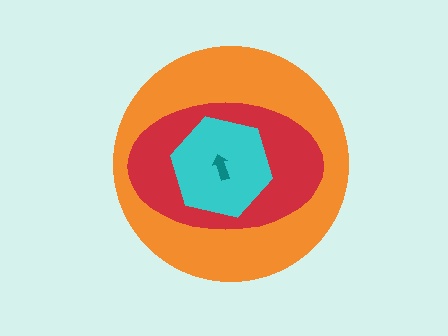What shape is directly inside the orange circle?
The red ellipse.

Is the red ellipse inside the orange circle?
Yes.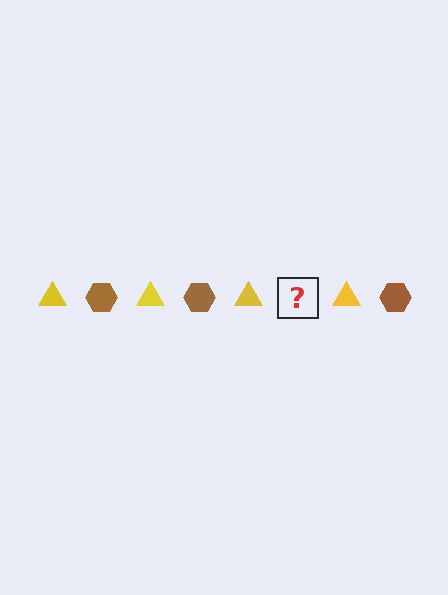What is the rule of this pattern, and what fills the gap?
The rule is that the pattern alternates between yellow triangle and brown hexagon. The gap should be filled with a brown hexagon.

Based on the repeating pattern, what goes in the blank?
The blank should be a brown hexagon.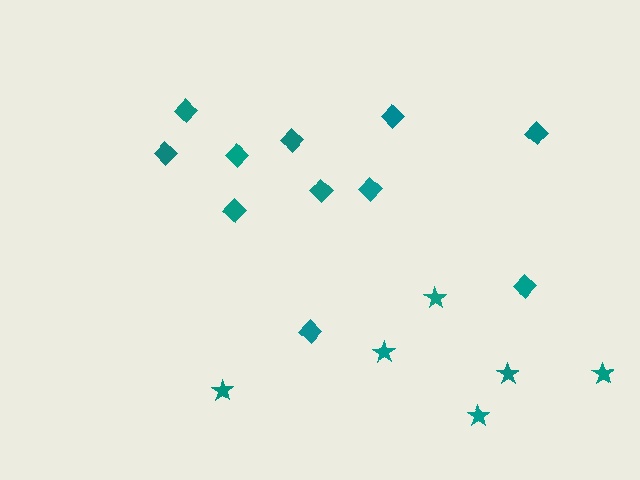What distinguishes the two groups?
There are 2 groups: one group of diamonds (11) and one group of stars (6).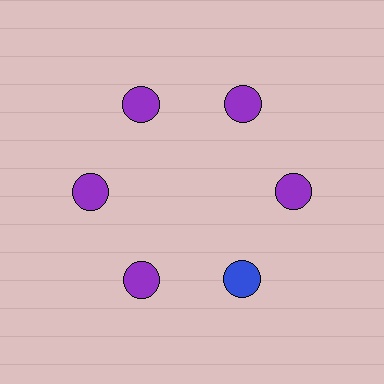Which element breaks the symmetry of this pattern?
The blue circle at roughly the 5 o'clock position breaks the symmetry. All other shapes are purple circles.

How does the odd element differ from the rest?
It has a different color: blue instead of purple.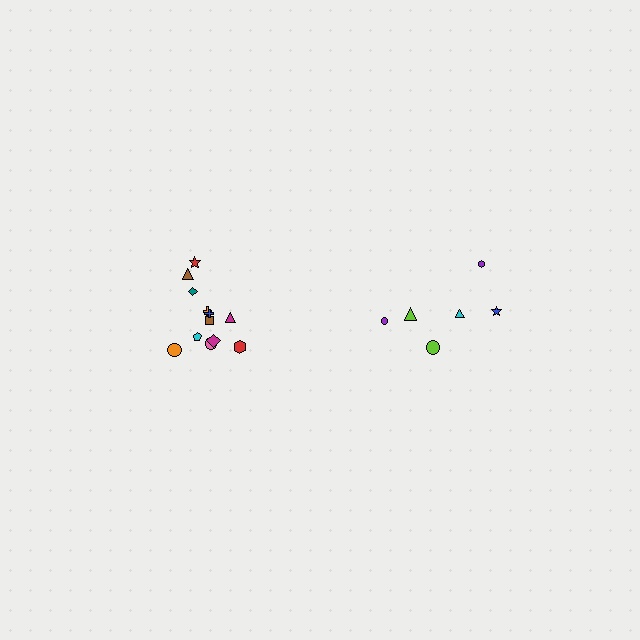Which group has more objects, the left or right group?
The left group.